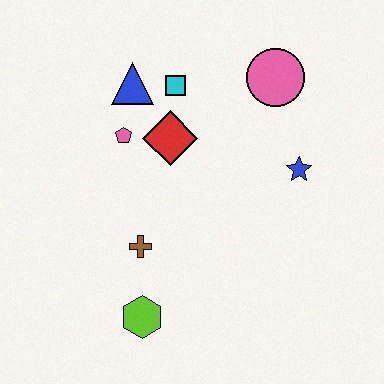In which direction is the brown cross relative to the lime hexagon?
The brown cross is above the lime hexagon.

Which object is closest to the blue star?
The pink circle is closest to the blue star.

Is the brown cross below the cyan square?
Yes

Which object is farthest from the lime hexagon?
The pink circle is farthest from the lime hexagon.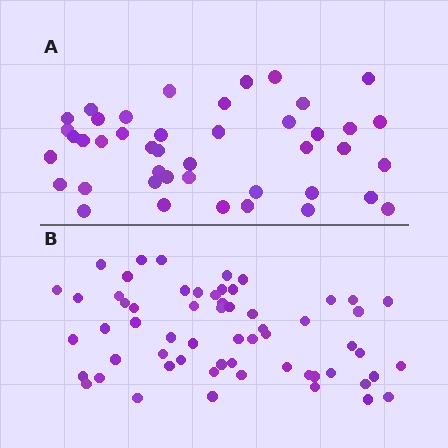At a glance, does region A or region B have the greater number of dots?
Region B (the bottom region) has more dots.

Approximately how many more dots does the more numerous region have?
Region B has approximately 15 more dots than region A.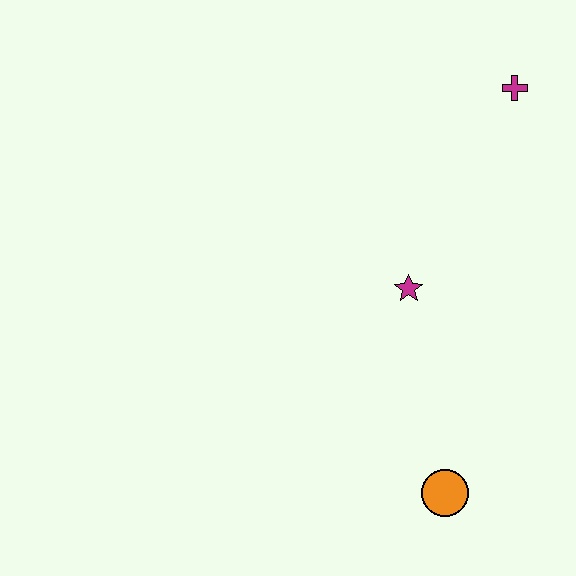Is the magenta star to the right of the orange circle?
No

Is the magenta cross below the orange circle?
No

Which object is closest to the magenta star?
The orange circle is closest to the magenta star.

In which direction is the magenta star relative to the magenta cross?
The magenta star is below the magenta cross.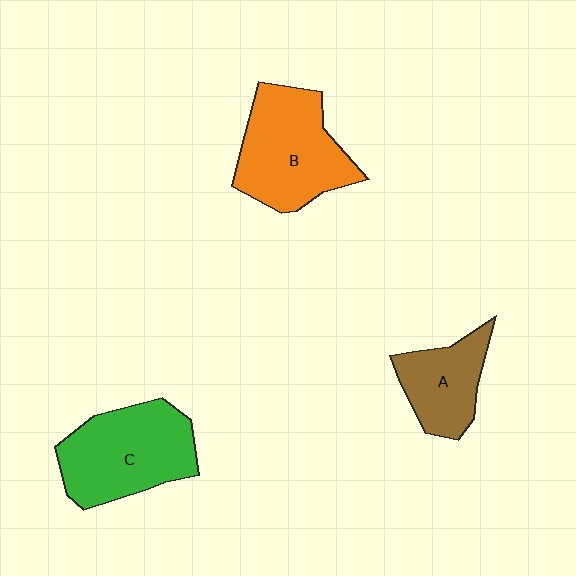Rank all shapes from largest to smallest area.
From largest to smallest: C (green), B (orange), A (brown).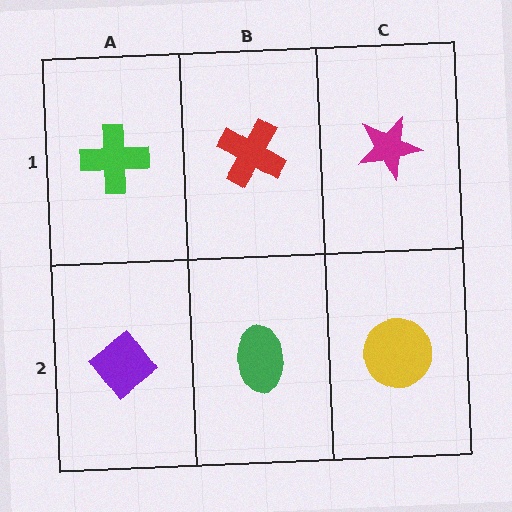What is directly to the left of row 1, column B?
A green cross.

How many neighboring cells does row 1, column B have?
3.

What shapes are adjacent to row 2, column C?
A magenta star (row 1, column C), a green ellipse (row 2, column B).